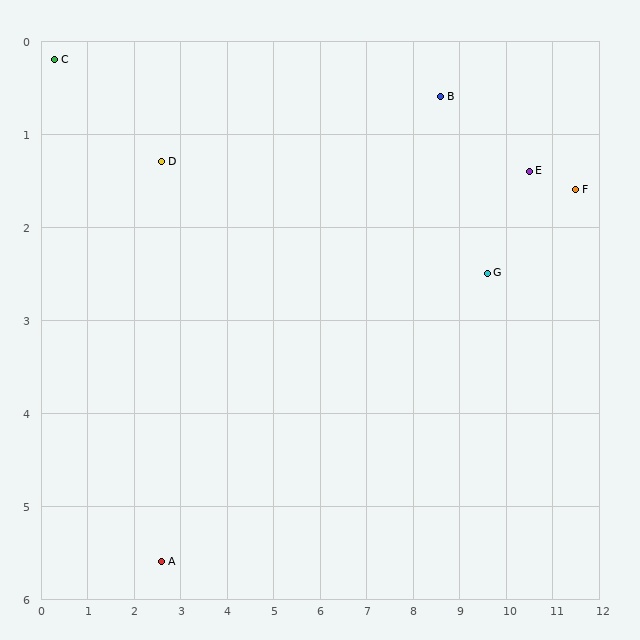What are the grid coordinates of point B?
Point B is at approximately (8.6, 0.6).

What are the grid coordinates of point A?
Point A is at approximately (2.6, 5.6).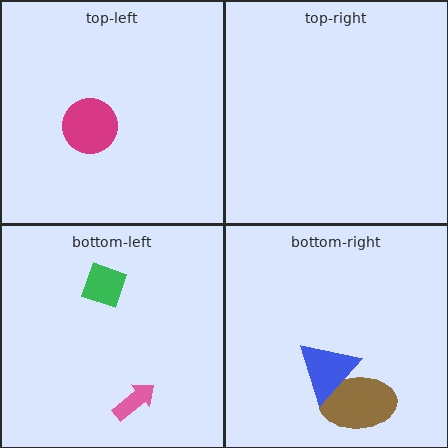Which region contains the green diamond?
The bottom-left region.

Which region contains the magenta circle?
The top-left region.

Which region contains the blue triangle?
The bottom-right region.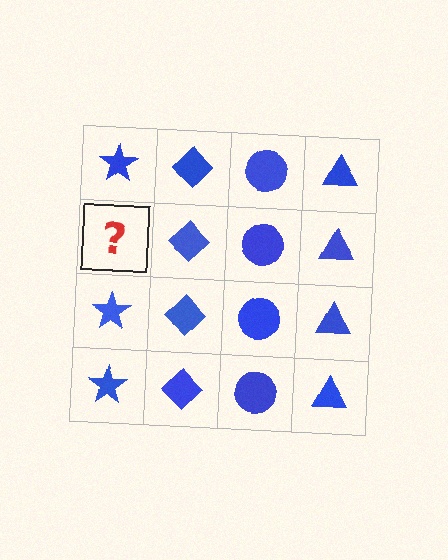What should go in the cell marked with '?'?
The missing cell should contain a blue star.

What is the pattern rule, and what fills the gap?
The rule is that each column has a consistent shape. The gap should be filled with a blue star.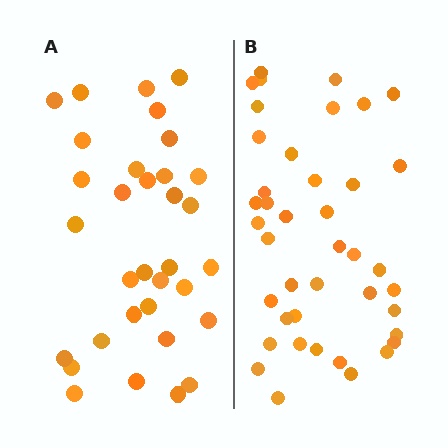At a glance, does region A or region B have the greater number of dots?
Region B (the right region) has more dots.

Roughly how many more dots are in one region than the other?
Region B has roughly 8 or so more dots than region A.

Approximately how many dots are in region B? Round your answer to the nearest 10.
About 40 dots. (The exact count is 41, which rounds to 40.)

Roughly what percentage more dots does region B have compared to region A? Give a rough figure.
About 25% more.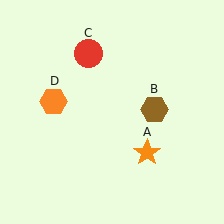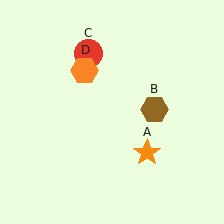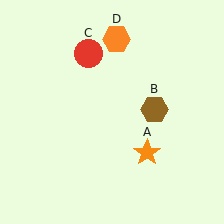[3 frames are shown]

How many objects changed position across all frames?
1 object changed position: orange hexagon (object D).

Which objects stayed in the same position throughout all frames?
Orange star (object A) and brown hexagon (object B) and red circle (object C) remained stationary.